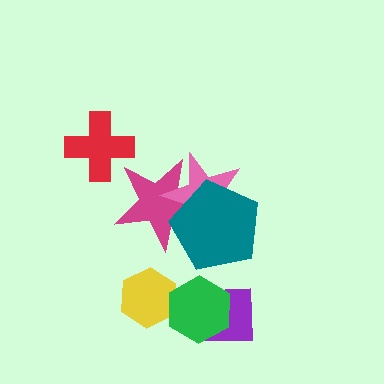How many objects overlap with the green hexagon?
2 objects overlap with the green hexagon.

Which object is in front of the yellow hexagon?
The green hexagon is in front of the yellow hexagon.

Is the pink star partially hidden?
Yes, it is partially covered by another shape.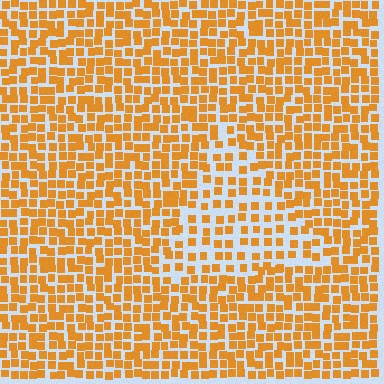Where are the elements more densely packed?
The elements are more densely packed outside the triangle boundary.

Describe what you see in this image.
The image contains small orange elements arranged at two different densities. A triangle-shaped region is visible where the elements are less densely packed than the surrounding area.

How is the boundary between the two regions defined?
The boundary is defined by a change in element density (approximately 1.7x ratio). All elements are the same color, size, and shape.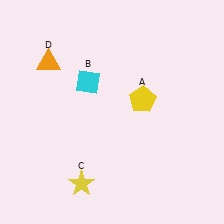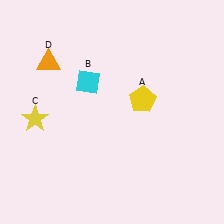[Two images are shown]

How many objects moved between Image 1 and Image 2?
1 object moved between the two images.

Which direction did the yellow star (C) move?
The yellow star (C) moved up.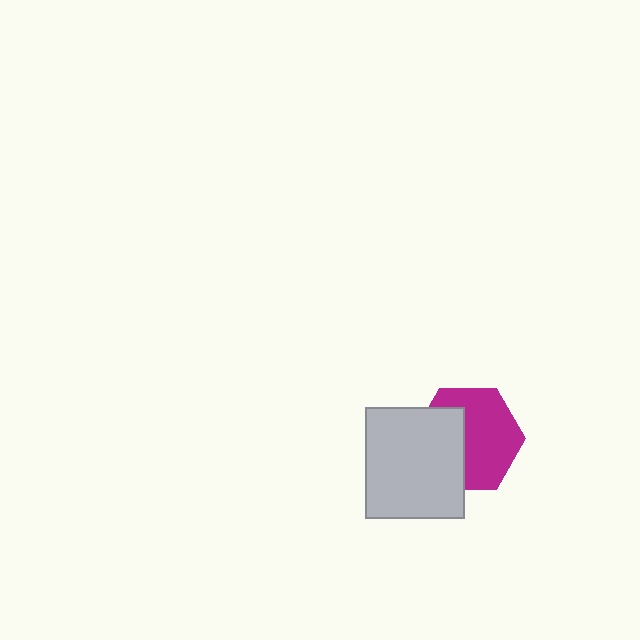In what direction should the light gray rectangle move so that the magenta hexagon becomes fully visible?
The light gray rectangle should move left. That is the shortest direction to clear the overlap and leave the magenta hexagon fully visible.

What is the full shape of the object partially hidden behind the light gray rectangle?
The partially hidden object is a magenta hexagon.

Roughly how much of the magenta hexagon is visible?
About half of it is visible (roughly 60%).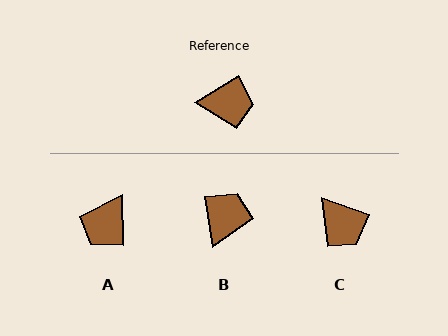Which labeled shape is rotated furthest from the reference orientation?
A, about 121 degrees away.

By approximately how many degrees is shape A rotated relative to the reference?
Approximately 121 degrees clockwise.